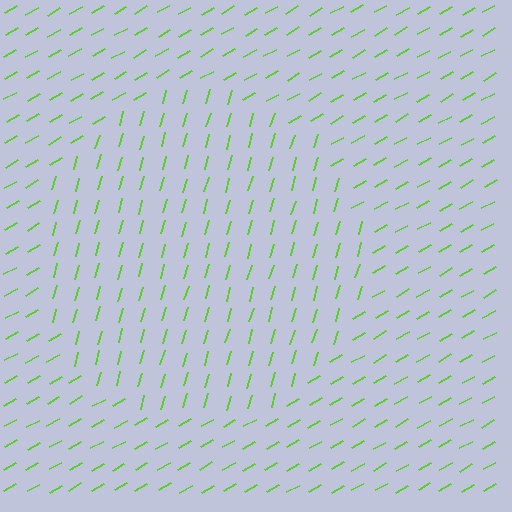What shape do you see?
I see a circle.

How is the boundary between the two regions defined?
The boundary is defined purely by a change in line orientation (approximately 45 degrees difference). All lines are the same color and thickness.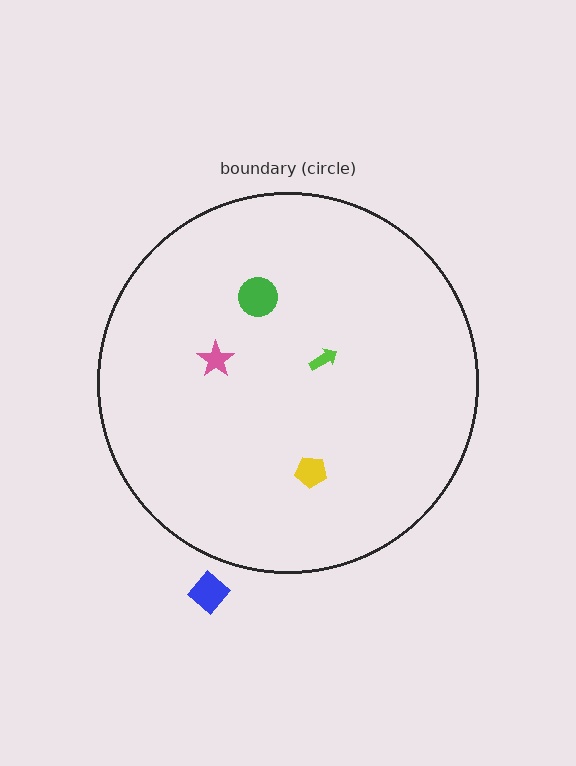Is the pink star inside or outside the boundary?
Inside.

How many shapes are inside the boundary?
4 inside, 1 outside.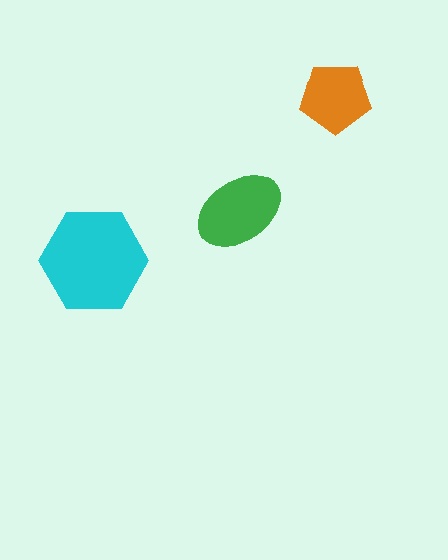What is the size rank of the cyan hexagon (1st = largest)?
1st.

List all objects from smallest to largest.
The orange pentagon, the green ellipse, the cyan hexagon.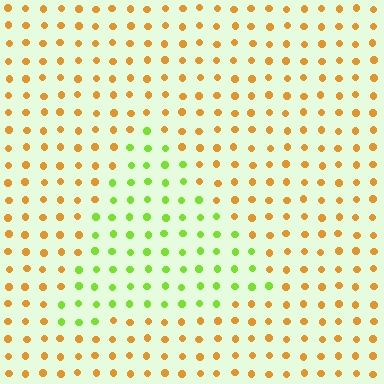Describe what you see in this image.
The image is filled with small orange elements in a uniform arrangement. A triangle-shaped region is visible where the elements are tinted to a slightly different hue, forming a subtle color boundary.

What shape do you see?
I see a triangle.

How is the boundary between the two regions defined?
The boundary is defined purely by a slight shift in hue (about 61 degrees). Spacing, size, and orientation are identical on both sides.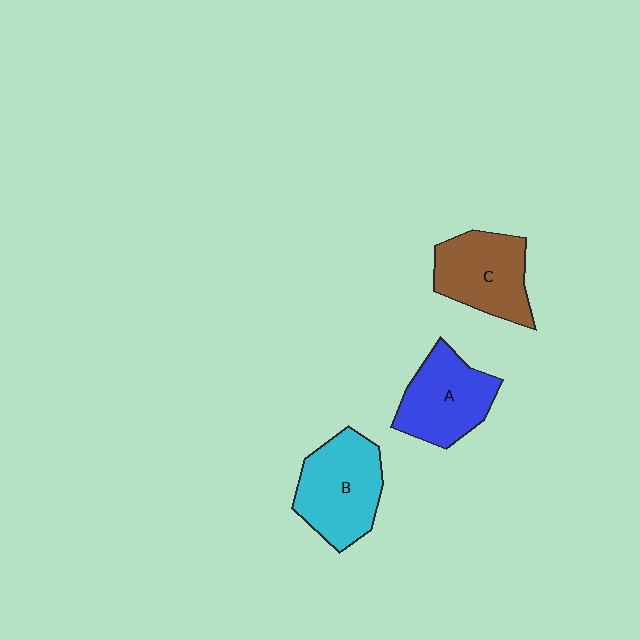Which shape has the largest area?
Shape B (cyan).